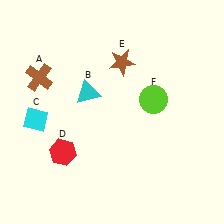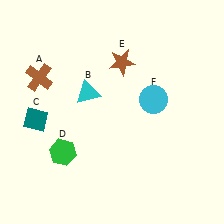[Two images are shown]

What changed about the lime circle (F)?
In Image 1, F is lime. In Image 2, it changed to cyan.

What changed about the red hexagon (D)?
In Image 1, D is red. In Image 2, it changed to green.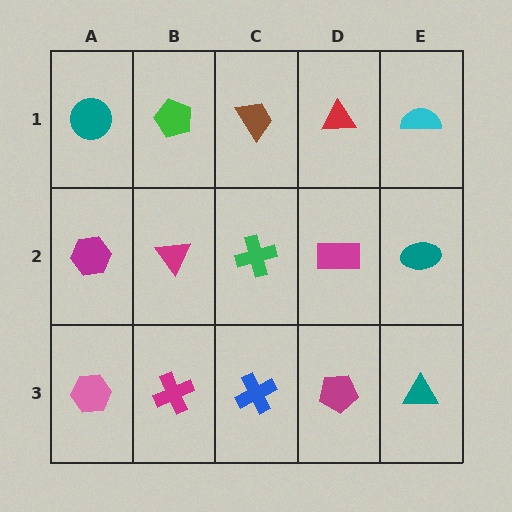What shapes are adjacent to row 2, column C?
A brown trapezoid (row 1, column C), a blue cross (row 3, column C), a magenta triangle (row 2, column B), a magenta rectangle (row 2, column D).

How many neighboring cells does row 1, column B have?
3.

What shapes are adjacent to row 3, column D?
A magenta rectangle (row 2, column D), a blue cross (row 3, column C), a teal triangle (row 3, column E).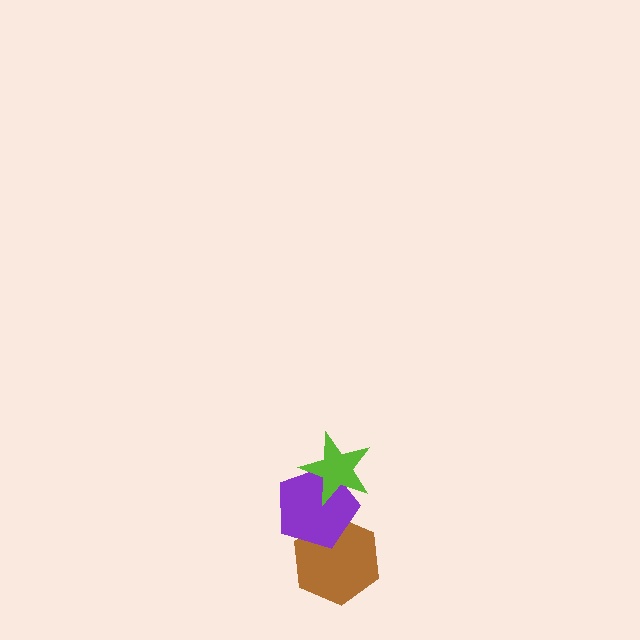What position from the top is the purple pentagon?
The purple pentagon is 2nd from the top.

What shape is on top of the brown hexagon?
The purple pentagon is on top of the brown hexagon.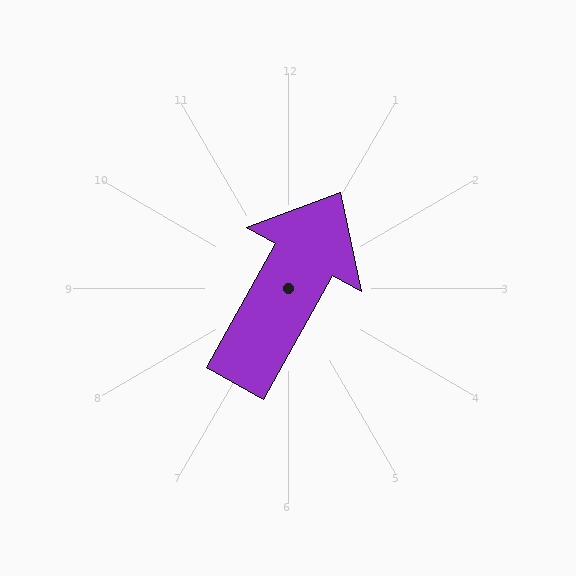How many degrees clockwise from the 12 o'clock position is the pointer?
Approximately 29 degrees.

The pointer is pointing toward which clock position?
Roughly 1 o'clock.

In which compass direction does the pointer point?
Northeast.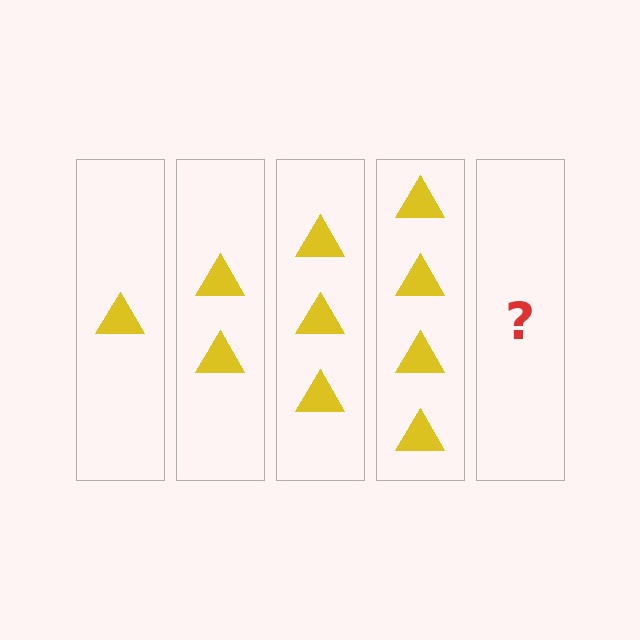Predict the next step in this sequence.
The next step is 5 triangles.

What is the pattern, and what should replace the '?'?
The pattern is that each step adds one more triangle. The '?' should be 5 triangles.